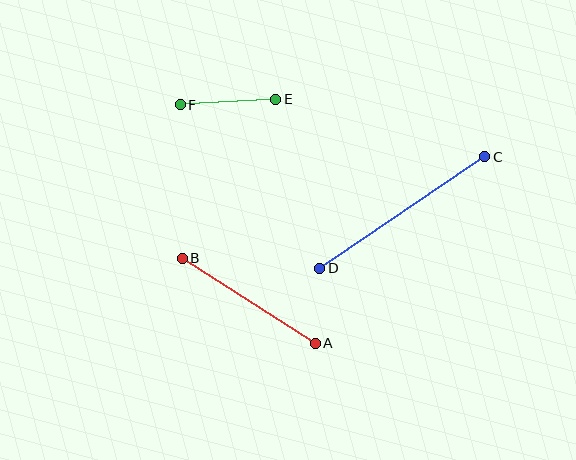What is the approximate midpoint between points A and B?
The midpoint is at approximately (249, 301) pixels.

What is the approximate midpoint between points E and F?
The midpoint is at approximately (228, 102) pixels.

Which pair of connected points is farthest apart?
Points C and D are farthest apart.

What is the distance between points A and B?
The distance is approximately 158 pixels.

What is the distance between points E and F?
The distance is approximately 96 pixels.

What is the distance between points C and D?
The distance is approximately 199 pixels.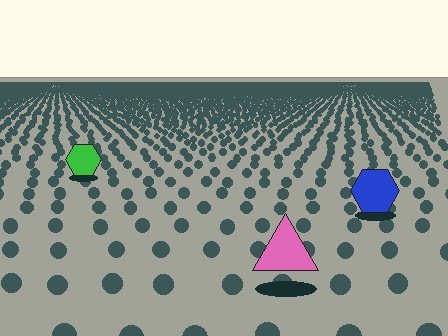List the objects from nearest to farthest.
From nearest to farthest: the pink triangle, the blue hexagon, the green hexagon.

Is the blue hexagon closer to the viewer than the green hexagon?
Yes. The blue hexagon is closer — you can tell from the texture gradient: the ground texture is coarser near it.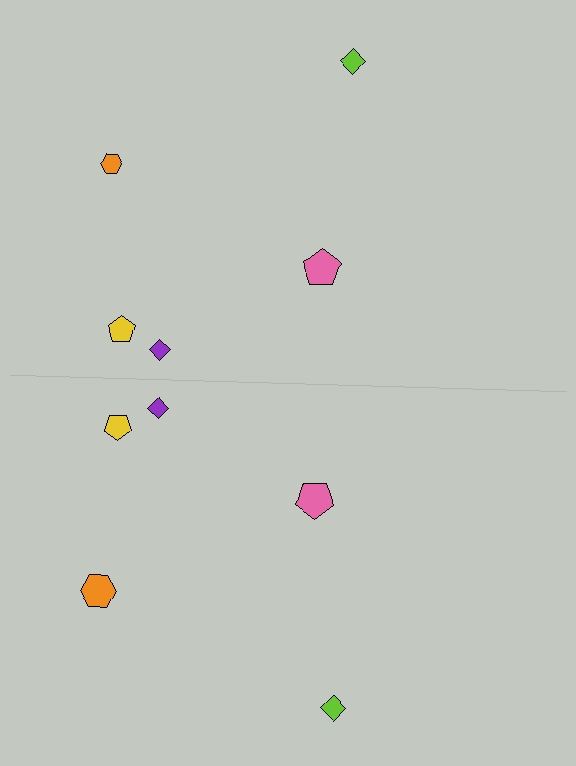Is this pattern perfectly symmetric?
No, the pattern is not perfectly symmetric. The orange hexagon on the bottom side has a different size than its mirror counterpart.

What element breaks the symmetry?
The orange hexagon on the bottom side has a different size than its mirror counterpart.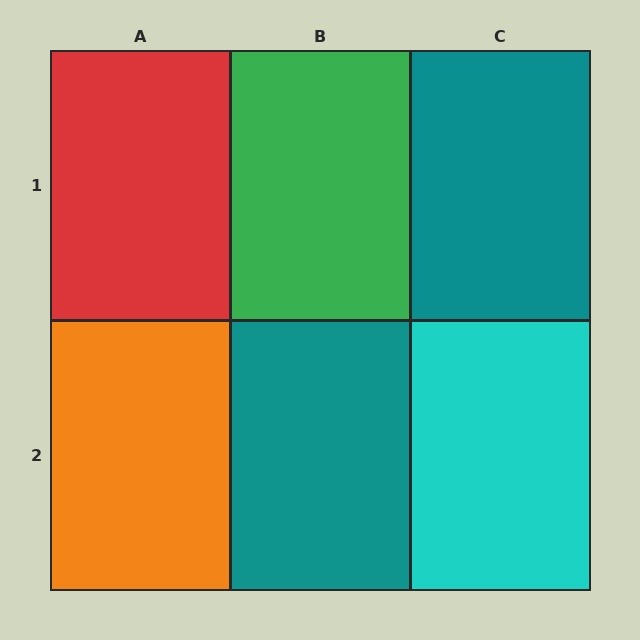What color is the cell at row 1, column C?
Teal.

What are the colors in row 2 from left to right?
Orange, teal, cyan.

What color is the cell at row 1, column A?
Red.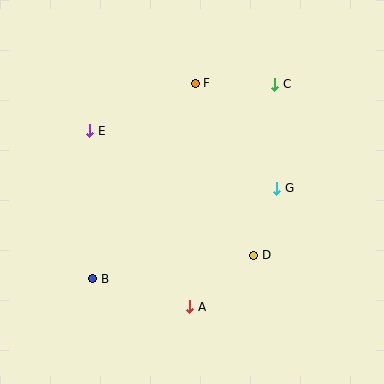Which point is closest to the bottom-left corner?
Point B is closest to the bottom-left corner.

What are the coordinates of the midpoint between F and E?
The midpoint between F and E is at (142, 107).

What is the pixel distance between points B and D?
The distance between B and D is 163 pixels.